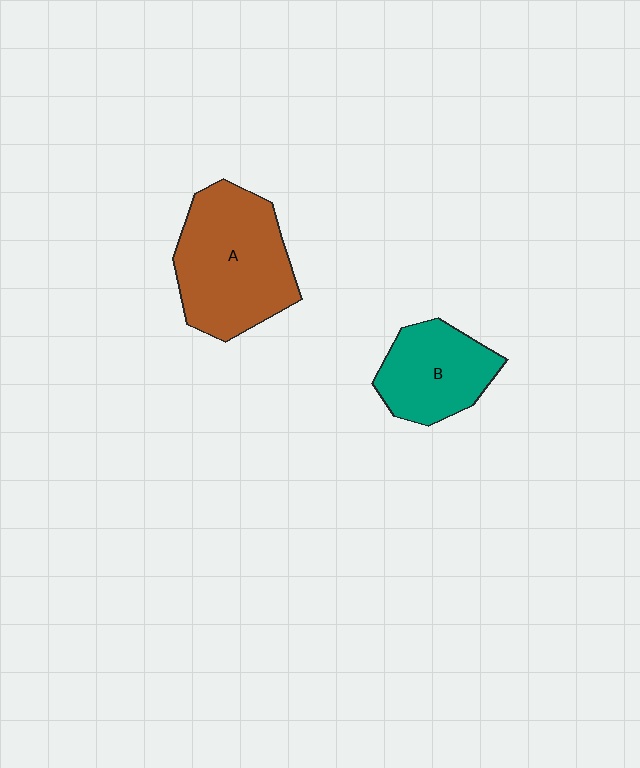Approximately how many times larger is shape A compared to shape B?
Approximately 1.5 times.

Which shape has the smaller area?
Shape B (teal).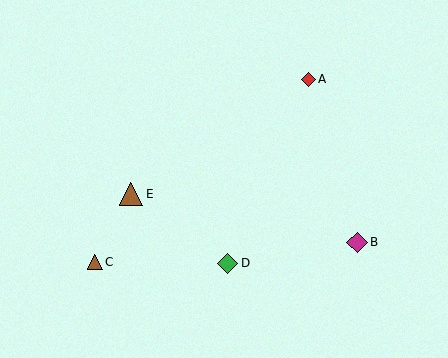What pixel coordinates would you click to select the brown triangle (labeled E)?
Click at (131, 194) to select the brown triangle E.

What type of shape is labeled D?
Shape D is a green diamond.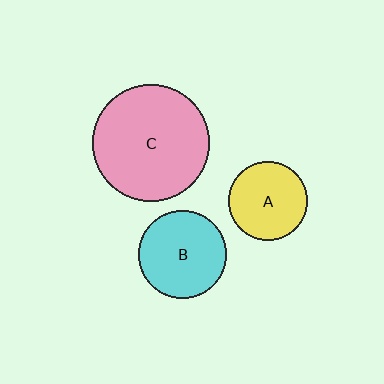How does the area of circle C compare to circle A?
Approximately 2.2 times.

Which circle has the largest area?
Circle C (pink).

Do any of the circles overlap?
No, none of the circles overlap.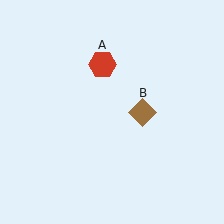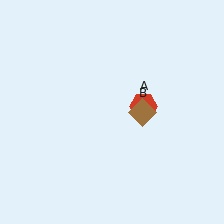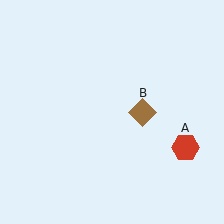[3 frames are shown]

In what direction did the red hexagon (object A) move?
The red hexagon (object A) moved down and to the right.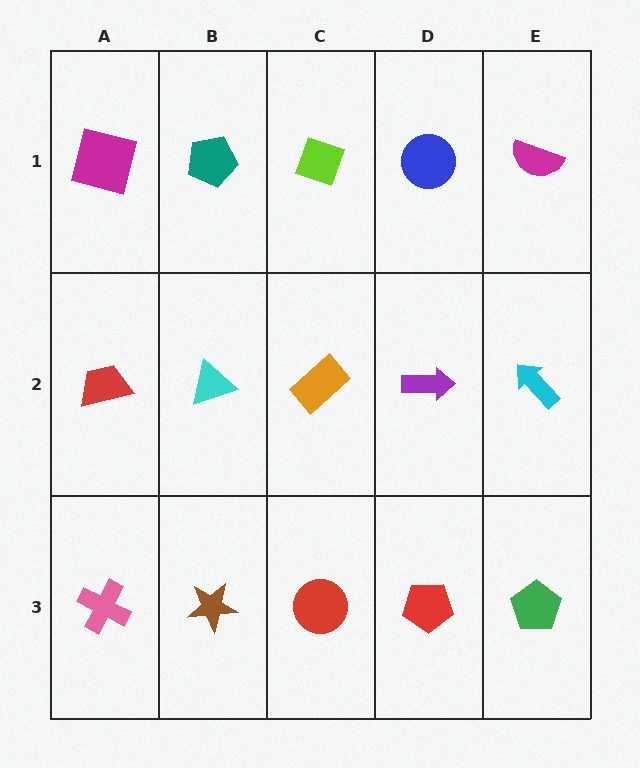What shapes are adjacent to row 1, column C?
An orange rectangle (row 2, column C), a teal pentagon (row 1, column B), a blue circle (row 1, column D).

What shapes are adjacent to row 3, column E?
A cyan arrow (row 2, column E), a red pentagon (row 3, column D).